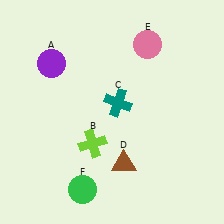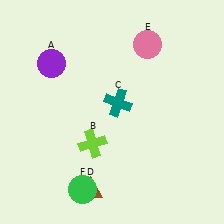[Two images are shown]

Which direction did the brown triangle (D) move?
The brown triangle (D) moved left.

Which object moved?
The brown triangle (D) moved left.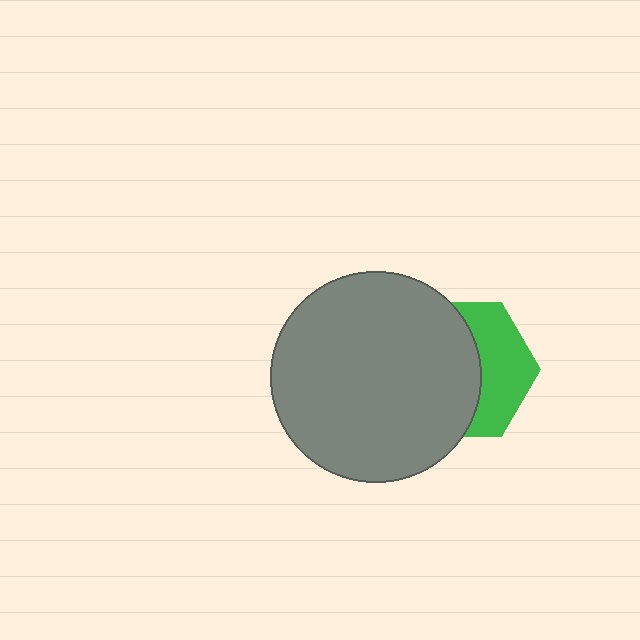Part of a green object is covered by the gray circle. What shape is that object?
It is a hexagon.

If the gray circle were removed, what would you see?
You would see the complete green hexagon.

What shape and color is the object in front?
The object in front is a gray circle.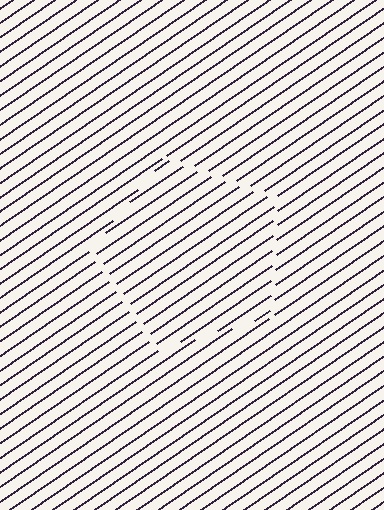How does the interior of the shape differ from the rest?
The interior of the shape contains the same grating, shifted by half a period — the contour is defined by the phase discontinuity where line-ends from the inner and outer gratings abut.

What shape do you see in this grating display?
An illusory pentagon. The interior of the shape contains the same grating, shifted by half a period — the contour is defined by the phase discontinuity where line-ends from the inner and outer gratings abut.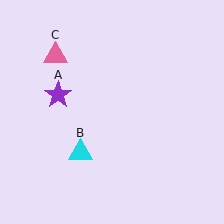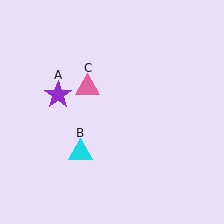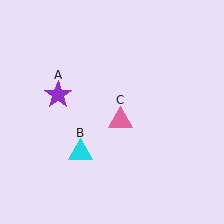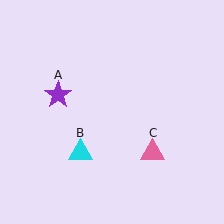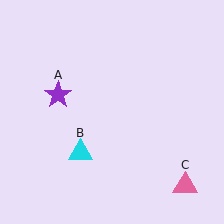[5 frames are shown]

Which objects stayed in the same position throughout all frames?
Purple star (object A) and cyan triangle (object B) remained stationary.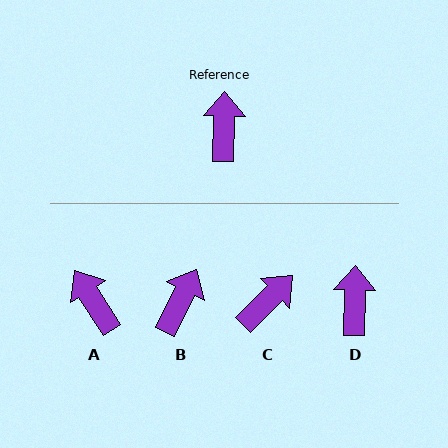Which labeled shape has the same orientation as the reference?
D.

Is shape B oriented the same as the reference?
No, it is off by about 26 degrees.